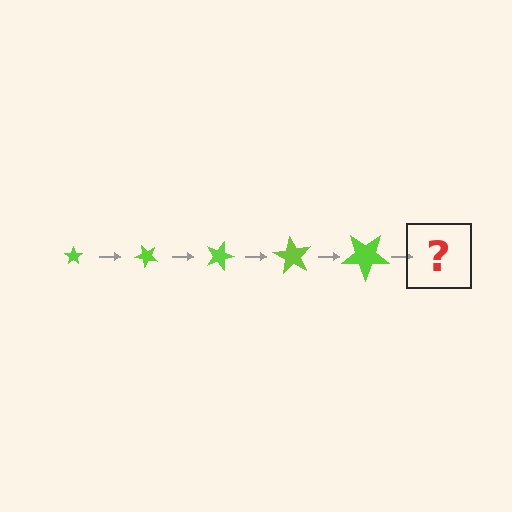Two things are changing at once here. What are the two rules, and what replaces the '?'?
The two rules are that the star grows larger each step and it rotates 45 degrees each step. The '?' should be a star, larger than the previous one and rotated 225 degrees from the start.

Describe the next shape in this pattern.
It should be a star, larger than the previous one and rotated 225 degrees from the start.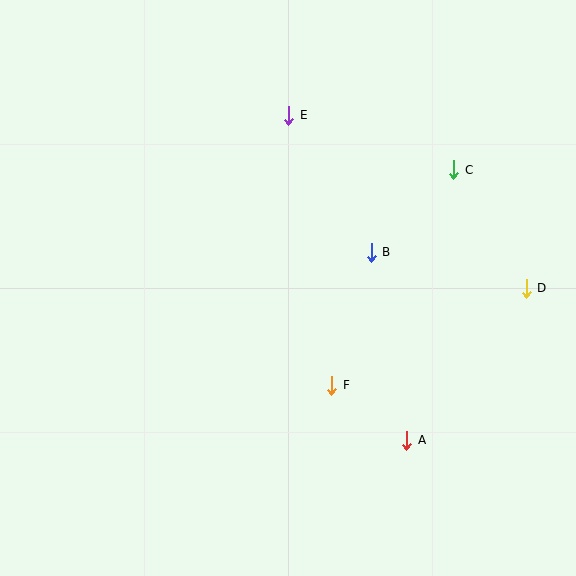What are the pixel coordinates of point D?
Point D is at (526, 288).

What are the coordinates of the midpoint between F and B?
The midpoint between F and B is at (351, 319).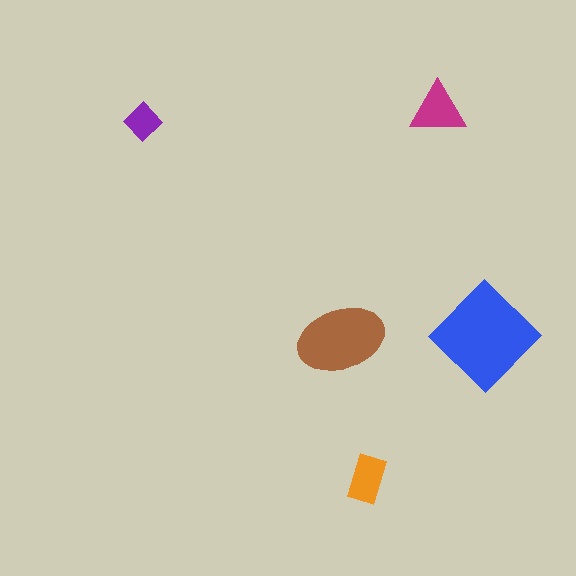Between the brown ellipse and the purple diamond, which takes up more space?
The brown ellipse.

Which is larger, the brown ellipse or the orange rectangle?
The brown ellipse.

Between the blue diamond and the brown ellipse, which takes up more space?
The blue diamond.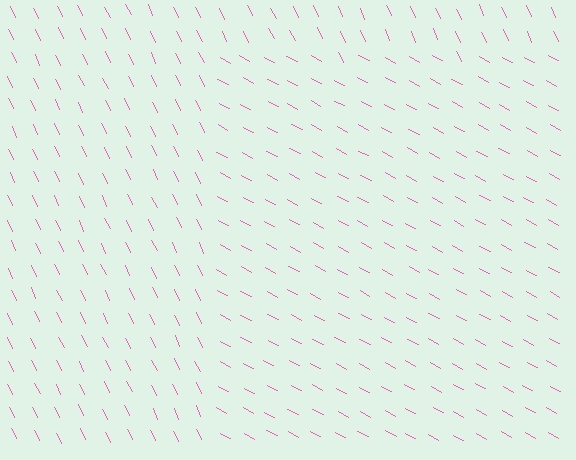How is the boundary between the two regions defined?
The boundary is defined purely by a change in line orientation (approximately 36 degrees difference). All lines are the same color and thickness.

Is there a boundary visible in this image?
Yes, there is a texture boundary formed by a change in line orientation.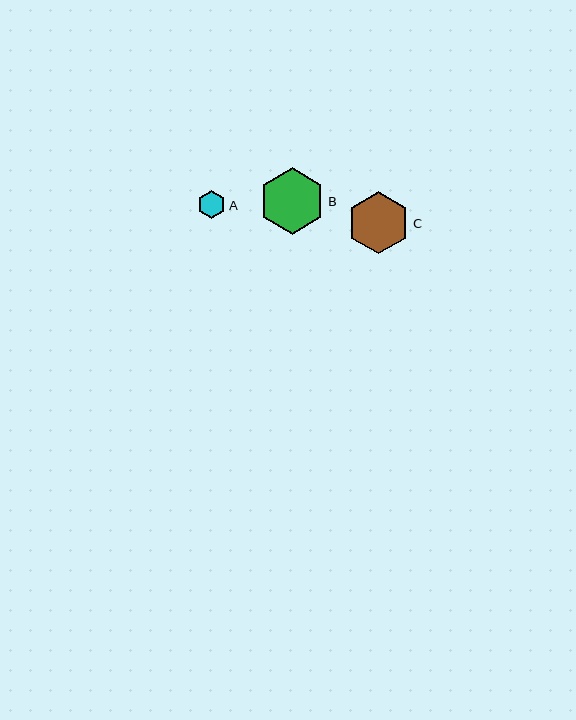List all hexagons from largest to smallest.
From largest to smallest: B, C, A.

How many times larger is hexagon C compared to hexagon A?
Hexagon C is approximately 2.2 times the size of hexagon A.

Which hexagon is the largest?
Hexagon B is the largest with a size of approximately 66 pixels.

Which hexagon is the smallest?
Hexagon A is the smallest with a size of approximately 28 pixels.